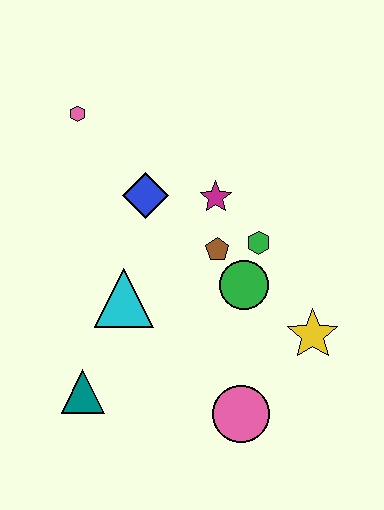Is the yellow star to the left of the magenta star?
No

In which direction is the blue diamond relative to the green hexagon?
The blue diamond is to the left of the green hexagon.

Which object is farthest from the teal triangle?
The pink hexagon is farthest from the teal triangle.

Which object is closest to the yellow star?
The green circle is closest to the yellow star.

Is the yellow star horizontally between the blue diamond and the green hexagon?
No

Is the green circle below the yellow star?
No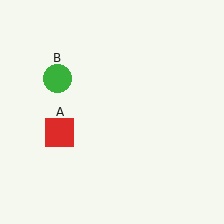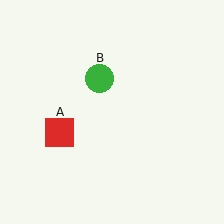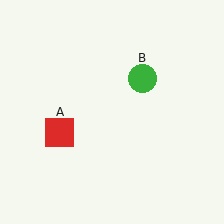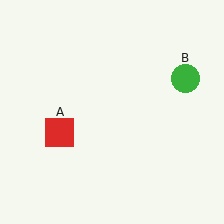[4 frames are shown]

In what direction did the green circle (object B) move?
The green circle (object B) moved right.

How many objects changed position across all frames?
1 object changed position: green circle (object B).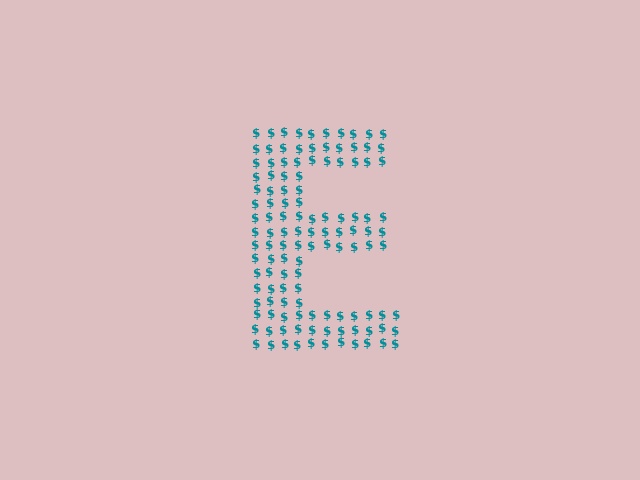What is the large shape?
The large shape is the letter E.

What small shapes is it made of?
It is made of small dollar signs.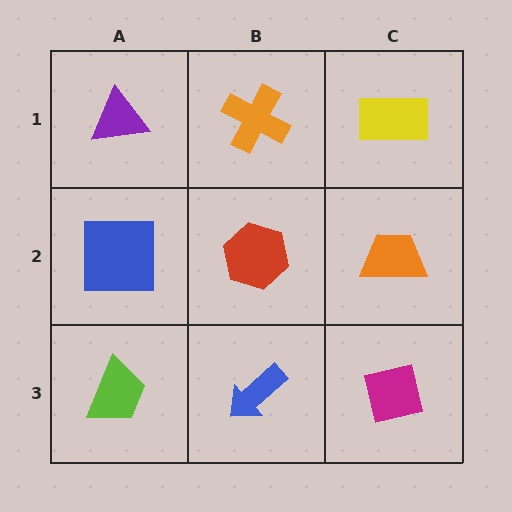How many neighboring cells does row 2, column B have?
4.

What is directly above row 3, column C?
An orange trapezoid.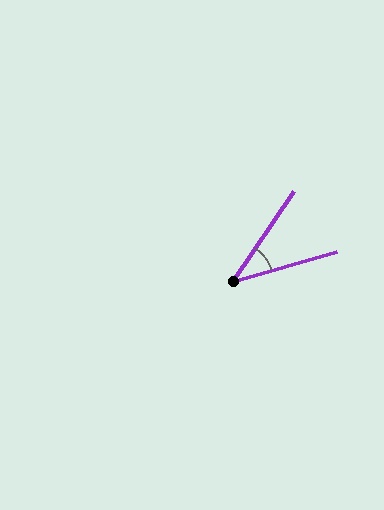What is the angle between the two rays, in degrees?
Approximately 40 degrees.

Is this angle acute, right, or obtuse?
It is acute.